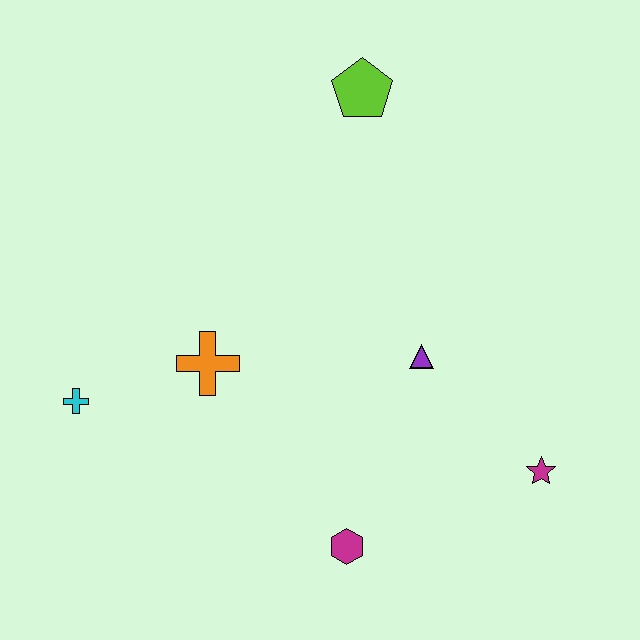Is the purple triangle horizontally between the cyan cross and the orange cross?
No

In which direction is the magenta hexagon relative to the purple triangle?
The magenta hexagon is below the purple triangle.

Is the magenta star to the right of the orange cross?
Yes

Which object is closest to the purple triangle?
The magenta star is closest to the purple triangle.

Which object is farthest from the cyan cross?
The magenta star is farthest from the cyan cross.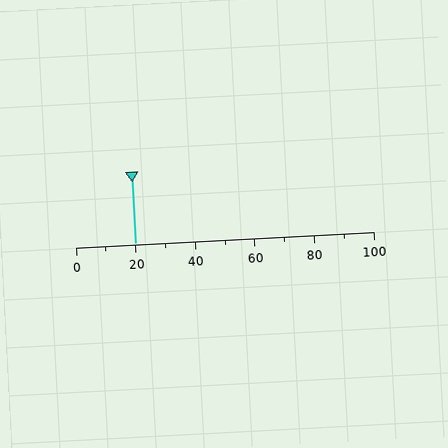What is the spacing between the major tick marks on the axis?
The major ticks are spaced 20 apart.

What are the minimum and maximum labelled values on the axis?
The axis runs from 0 to 100.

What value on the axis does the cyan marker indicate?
The marker indicates approximately 20.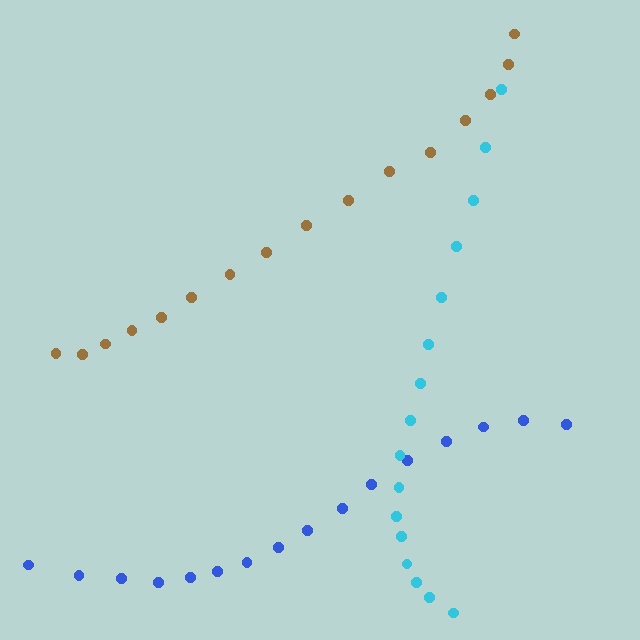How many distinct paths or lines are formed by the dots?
There are 3 distinct paths.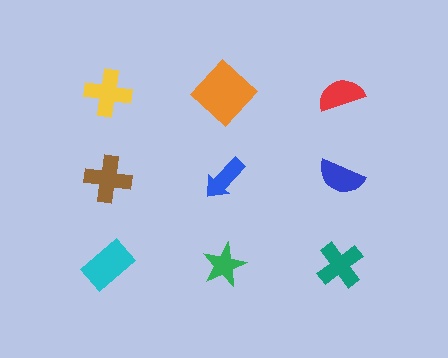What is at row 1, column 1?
A yellow cross.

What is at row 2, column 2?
A blue arrow.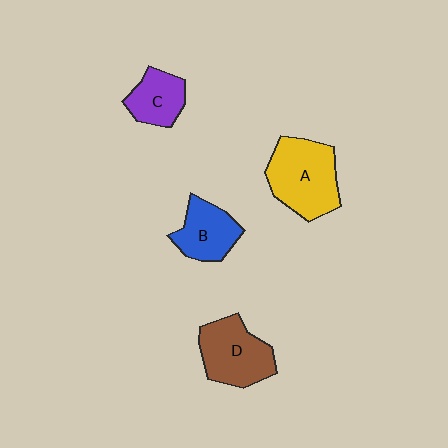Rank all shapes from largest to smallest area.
From largest to smallest: A (yellow), D (brown), B (blue), C (purple).